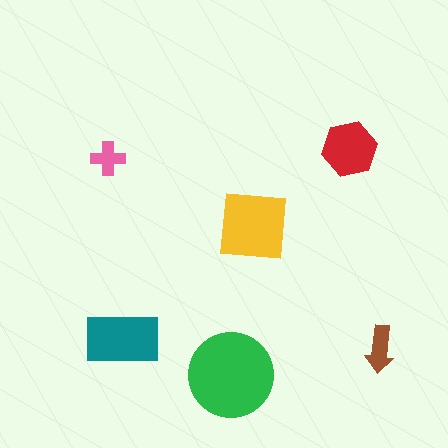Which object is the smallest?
The pink cross.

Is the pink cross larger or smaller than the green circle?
Smaller.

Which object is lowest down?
The green circle is bottommost.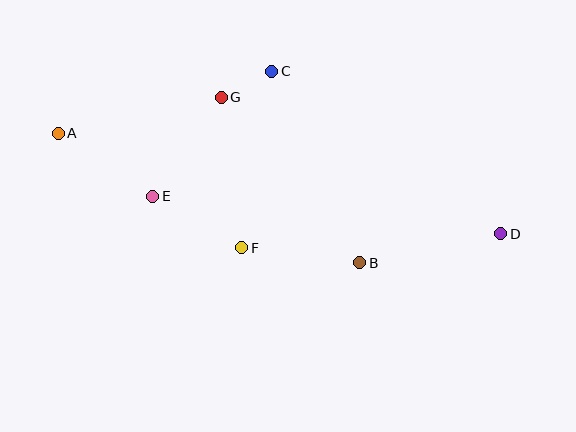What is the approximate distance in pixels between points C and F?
The distance between C and F is approximately 179 pixels.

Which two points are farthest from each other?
Points A and D are farthest from each other.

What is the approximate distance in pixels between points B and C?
The distance between B and C is approximately 211 pixels.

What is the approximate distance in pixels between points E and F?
The distance between E and F is approximately 103 pixels.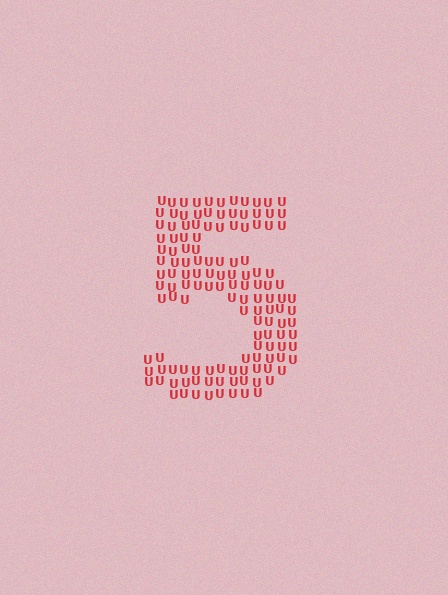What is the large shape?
The large shape is the digit 5.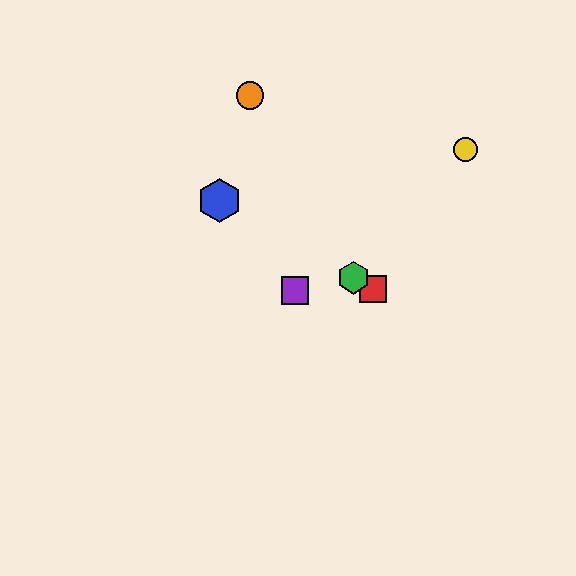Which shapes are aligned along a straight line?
The red square, the blue hexagon, the green hexagon are aligned along a straight line.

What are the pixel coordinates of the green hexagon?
The green hexagon is at (353, 278).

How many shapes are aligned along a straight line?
3 shapes (the red square, the blue hexagon, the green hexagon) are aligned along a straight line.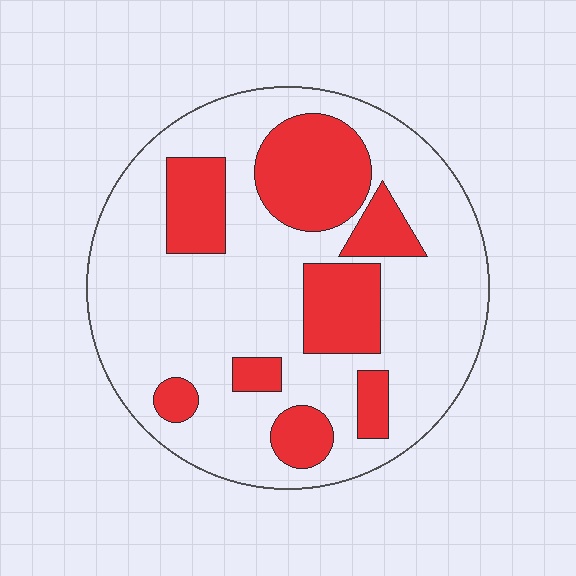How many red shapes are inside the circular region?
8.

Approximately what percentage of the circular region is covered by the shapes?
Approximately 30%.